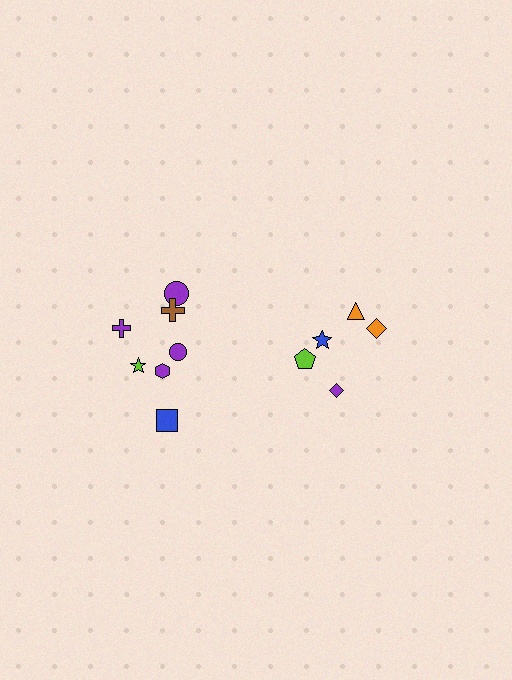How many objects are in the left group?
There are 7 objects.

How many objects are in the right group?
There are 5 objects.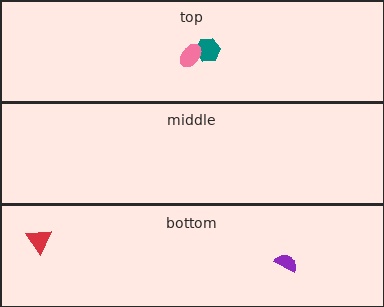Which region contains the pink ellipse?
The top region.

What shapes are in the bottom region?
The purple semicircle, the red triangle.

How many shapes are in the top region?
2.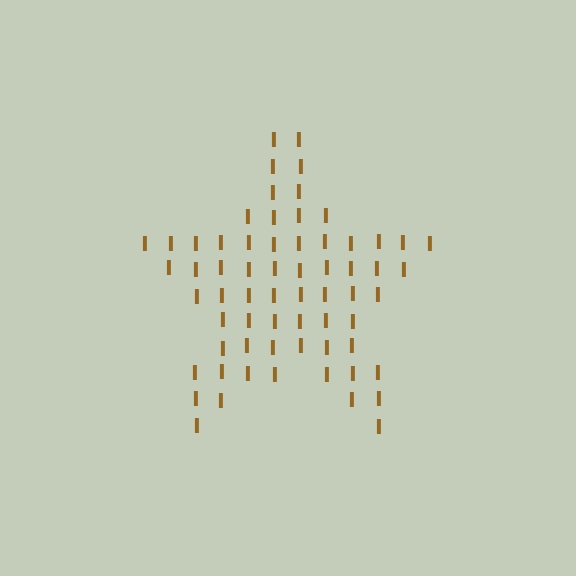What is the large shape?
The large shape is a star.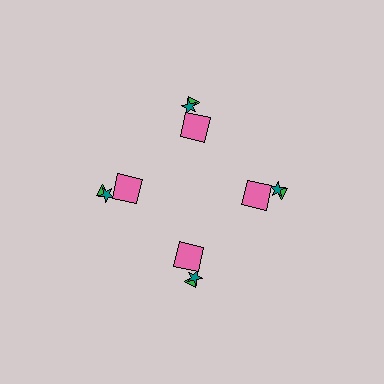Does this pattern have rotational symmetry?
Yes, this pattern has 4-fold rotational symmetry. It looks the same after rotating 90 degrees around the center.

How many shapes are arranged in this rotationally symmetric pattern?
There are 12 shapes, arranged in 4 groups of 3.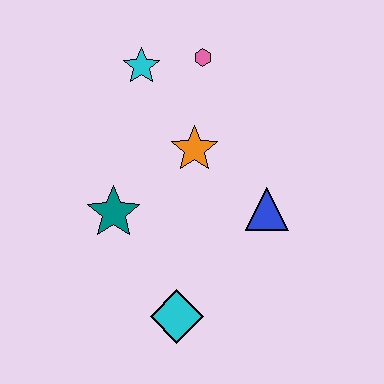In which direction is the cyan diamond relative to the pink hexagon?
The cyan diamond is below the pink hexagon.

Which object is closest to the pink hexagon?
The cyan star is closest to the pink hexagon.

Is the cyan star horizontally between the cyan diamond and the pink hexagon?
No